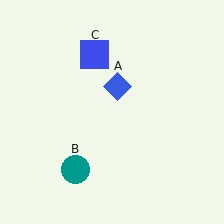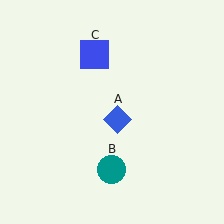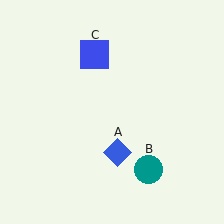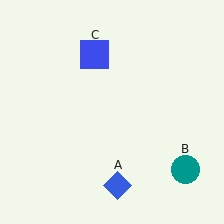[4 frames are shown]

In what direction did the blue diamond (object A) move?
The blue diamond (object A) moved down.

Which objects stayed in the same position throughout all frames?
Blue square (object C) remained stationary.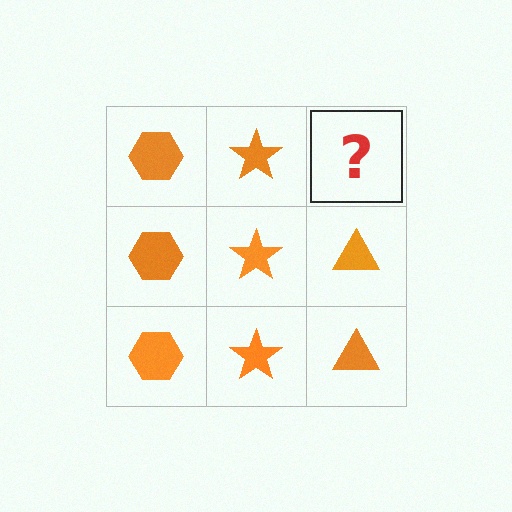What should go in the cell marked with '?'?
The missing cell should contain an orange triangle.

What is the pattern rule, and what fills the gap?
The rule is that each column has a consistent shape. The gap should be filled with an orange triangle.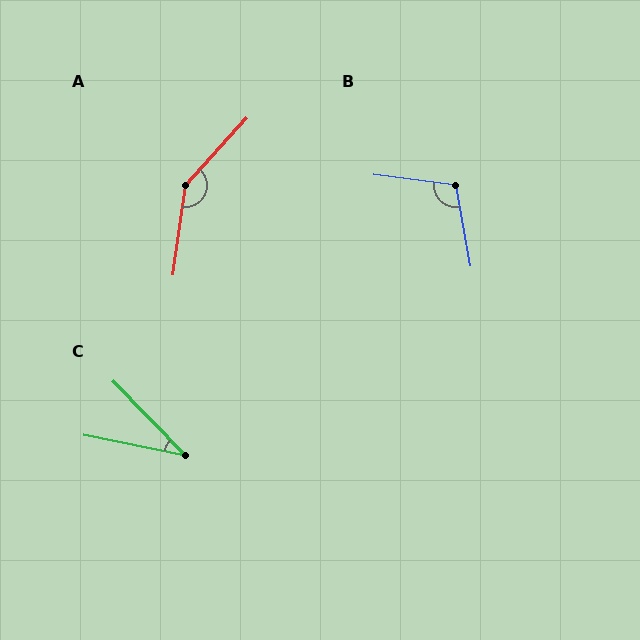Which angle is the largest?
A, at approximately 146 degrees.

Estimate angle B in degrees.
Approximately 107 degrees.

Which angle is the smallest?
C, at approximately 35 degrees.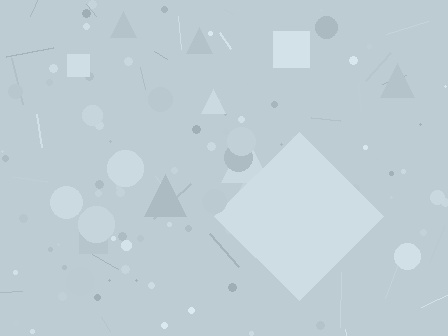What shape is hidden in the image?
A diamond is hidden in the image.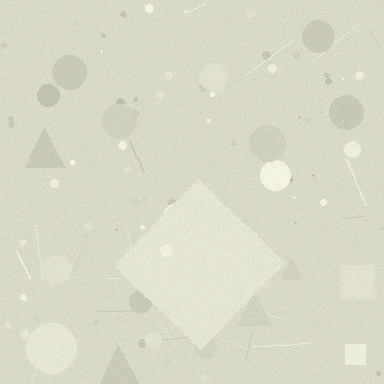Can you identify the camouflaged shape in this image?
The camouflaged shape is a diamond.